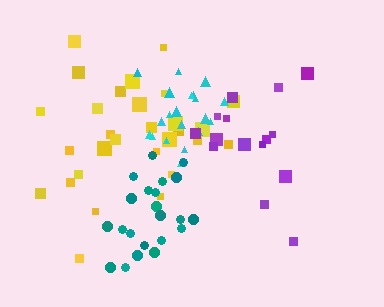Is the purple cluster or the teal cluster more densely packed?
Teal.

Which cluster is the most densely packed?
Cyan.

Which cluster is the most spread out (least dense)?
Purple.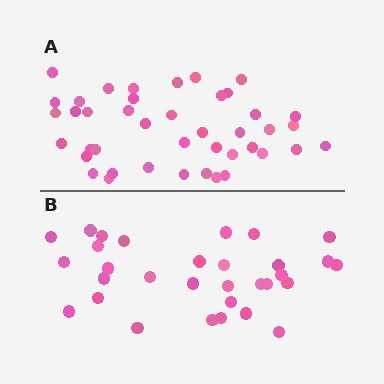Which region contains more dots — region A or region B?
Region A (the top region) has more dots.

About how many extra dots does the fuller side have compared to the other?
Region A has roughly 12 or so more dots than region B.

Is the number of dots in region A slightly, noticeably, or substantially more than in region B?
Region A has noticeably more, but not dramatically so. The ratio is roughly 1.4 to 1.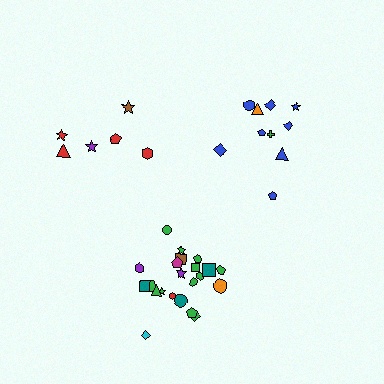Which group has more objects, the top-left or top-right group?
The top-right group.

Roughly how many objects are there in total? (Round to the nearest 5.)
Roughly 40 objects in total.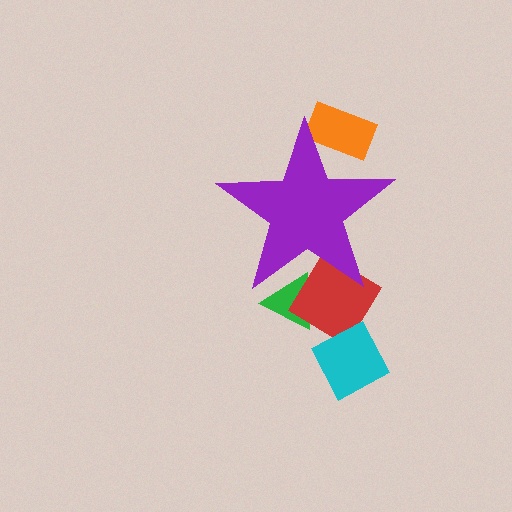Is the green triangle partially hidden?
Yes, the green triangle is partially hidden behind the purple star.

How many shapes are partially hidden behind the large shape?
3 shapes are partially hidden.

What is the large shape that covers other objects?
A purple star.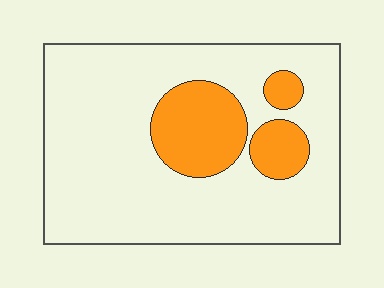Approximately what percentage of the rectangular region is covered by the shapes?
Approximately 20%.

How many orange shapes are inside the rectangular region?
3.